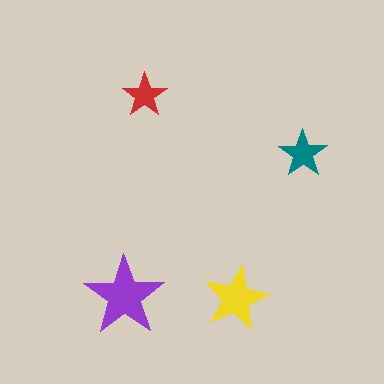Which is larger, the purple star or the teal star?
The purple one.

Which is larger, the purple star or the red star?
The purple one.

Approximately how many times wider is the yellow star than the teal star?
About 1.5 times wider.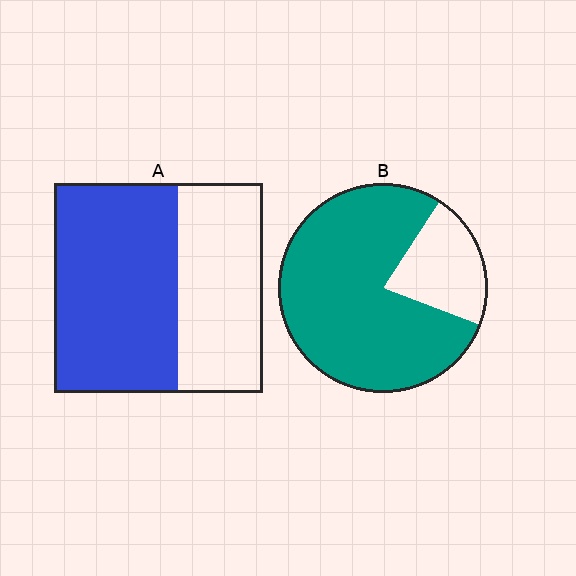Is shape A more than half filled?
Yes.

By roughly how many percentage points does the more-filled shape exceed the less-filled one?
By roughly 20 percentage points (B over A).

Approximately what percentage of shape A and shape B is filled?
A is approximately 60% and B is approximately 80%.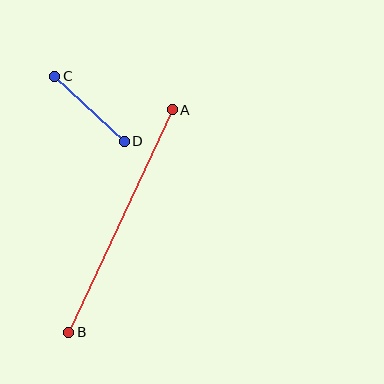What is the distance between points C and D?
The distance is approximately 95 pixels.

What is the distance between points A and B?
The distance is approximately 246 pixels.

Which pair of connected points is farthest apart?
Points A and B are farthest apart.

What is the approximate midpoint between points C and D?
The midpoint is at approximately (89, 109) pixels.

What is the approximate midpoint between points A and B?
The midpoint is at approximately (121, 221) pixels.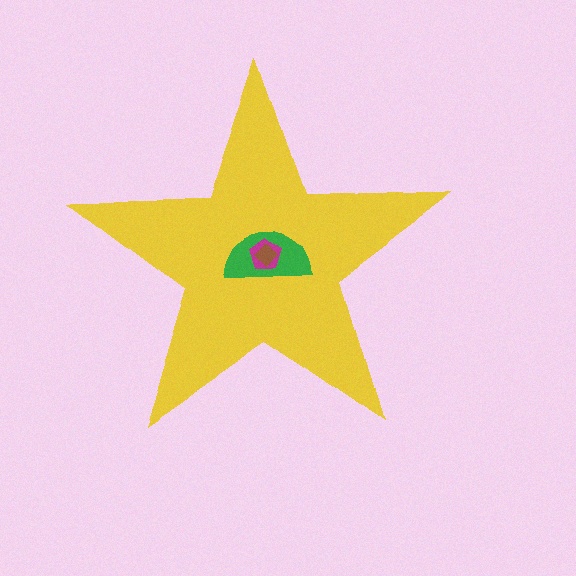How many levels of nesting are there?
4.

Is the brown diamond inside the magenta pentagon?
Yes.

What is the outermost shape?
The yellow star.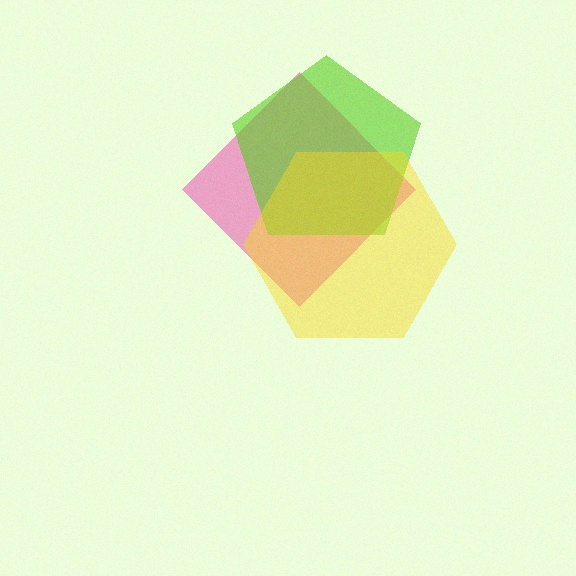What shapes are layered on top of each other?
The layered shapes are: a pink diamond, a lime pentagon, a yellow hexagon.